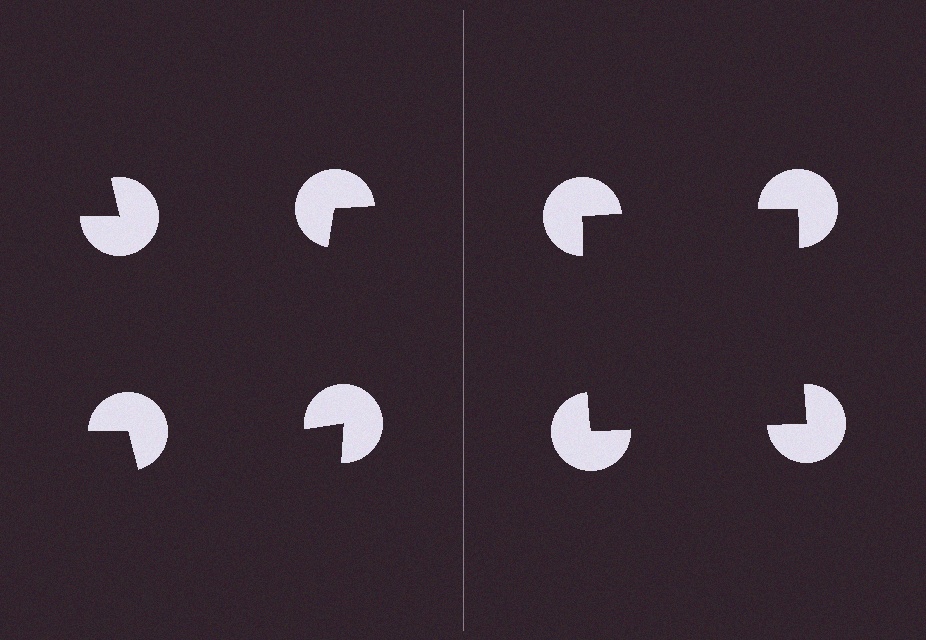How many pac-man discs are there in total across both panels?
8 — 4 on each side.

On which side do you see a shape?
An illusory square appears on the right side. On the left side the wedge cuts are rotated, so no coherent shape forms.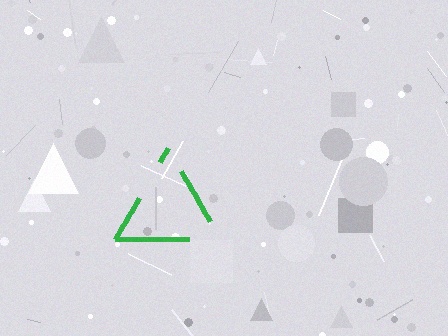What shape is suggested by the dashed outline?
The dashed outline suggests a triangle.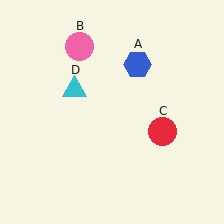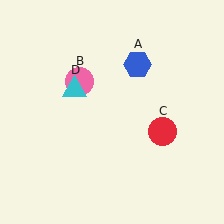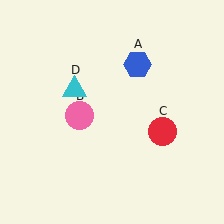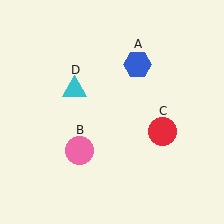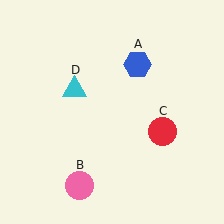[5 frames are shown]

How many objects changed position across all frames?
1 object changed position: pink circle (object B).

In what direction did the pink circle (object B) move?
The pink circle (object B) moved down.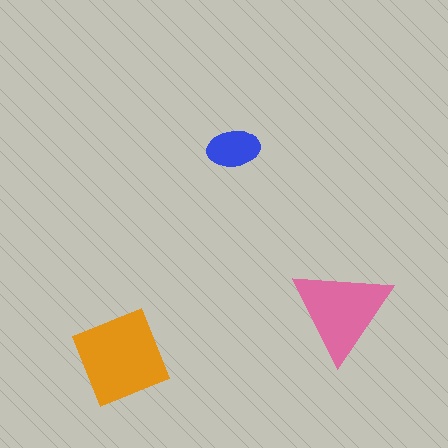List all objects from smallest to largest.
The blue ellipse, the pink triangle, the orange diamond.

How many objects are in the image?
There are 3 objects in the image.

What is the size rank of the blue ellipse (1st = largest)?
3rd.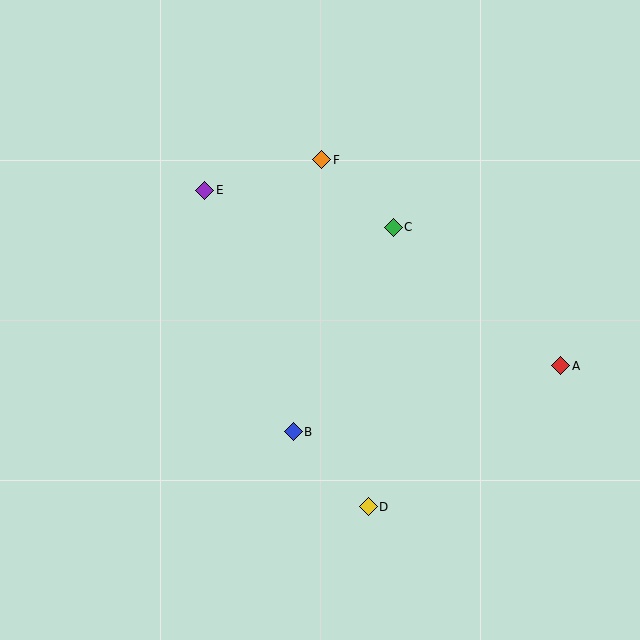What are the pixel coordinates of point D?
Point D is at (368, 507).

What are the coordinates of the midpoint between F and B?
The midpoint between F and B is at (308, 296).